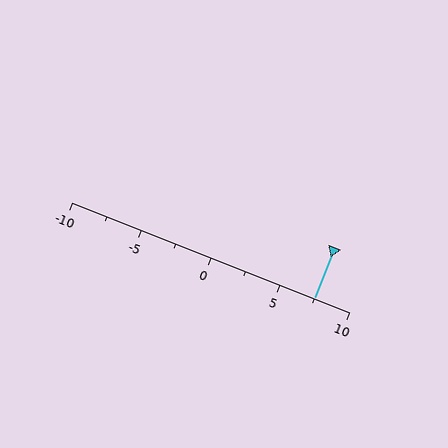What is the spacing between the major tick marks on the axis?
The major ticks are spaced 5 apart.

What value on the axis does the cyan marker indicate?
The marker indicates approximately 7.5.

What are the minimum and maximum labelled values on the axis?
The axis runs from -10 to 10.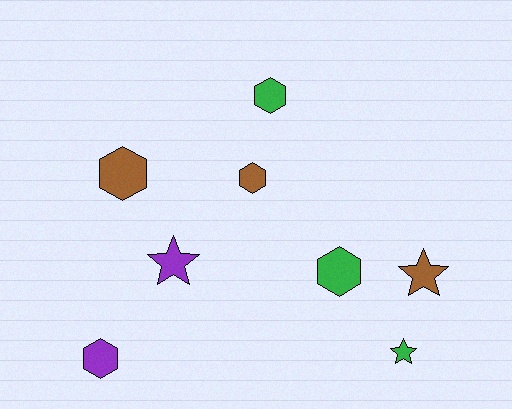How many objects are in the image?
There are 8 objects.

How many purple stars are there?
There is 1 purple star.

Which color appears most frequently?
Green, with 3 objects.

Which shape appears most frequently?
Hexagon, with 5 objects.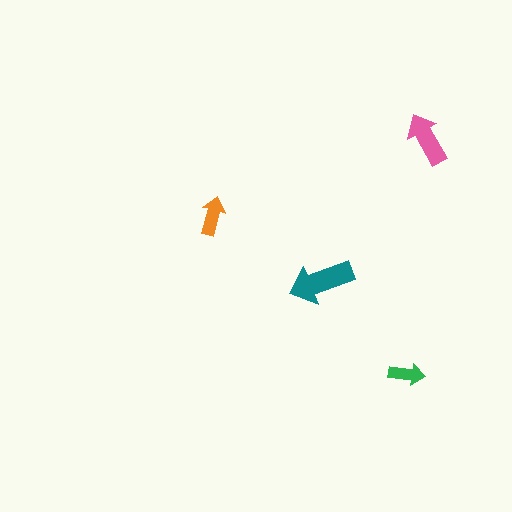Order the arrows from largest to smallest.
the teal one, the pink one, the orange one, the green one.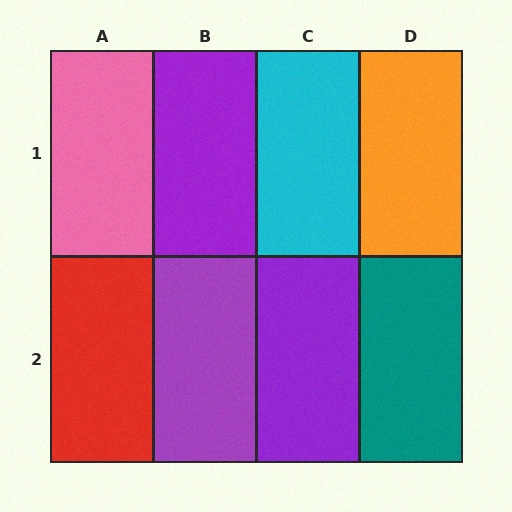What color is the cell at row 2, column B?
Purple.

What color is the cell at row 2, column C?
Purple.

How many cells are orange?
1 cell is orange.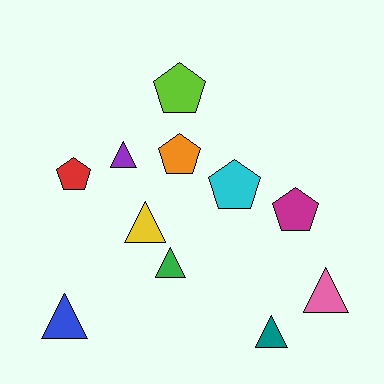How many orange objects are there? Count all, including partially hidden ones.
There is 1 orange object.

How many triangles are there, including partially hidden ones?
There are 6 triangles.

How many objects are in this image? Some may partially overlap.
There are 11 objects.